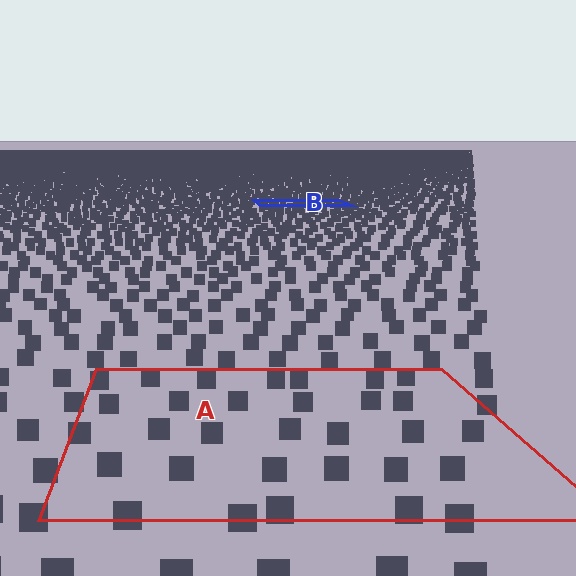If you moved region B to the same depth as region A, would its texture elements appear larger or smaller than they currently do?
They would appear larger. At a closer depth, the same texture elements are projected at a bigger on-screen size.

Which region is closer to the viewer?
Region A is closer. The texture elements there are larger and more spread out.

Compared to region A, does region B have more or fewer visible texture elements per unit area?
Region B has more texture elements per unit area — they are packed more densely because it is farther away.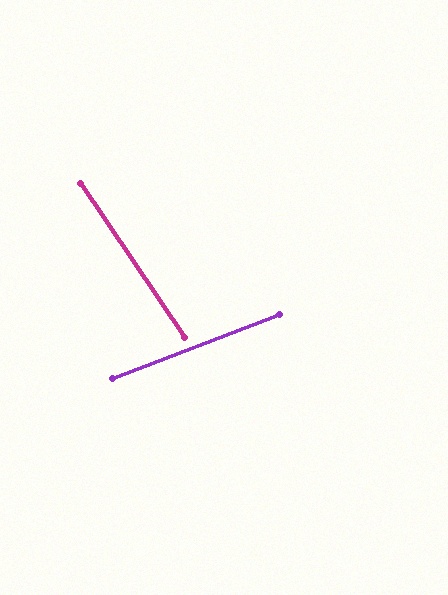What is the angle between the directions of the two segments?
Approximately 77 degrees.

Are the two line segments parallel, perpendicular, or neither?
Neither parallel nor perpendicular — they differ by about 77°.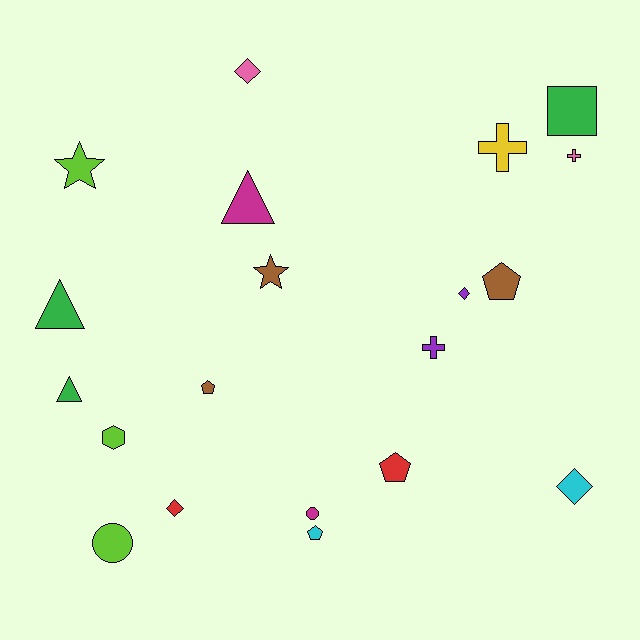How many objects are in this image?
There are 20 objects.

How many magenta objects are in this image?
There are 2 magenta objects.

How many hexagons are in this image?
There is 1 hexagon.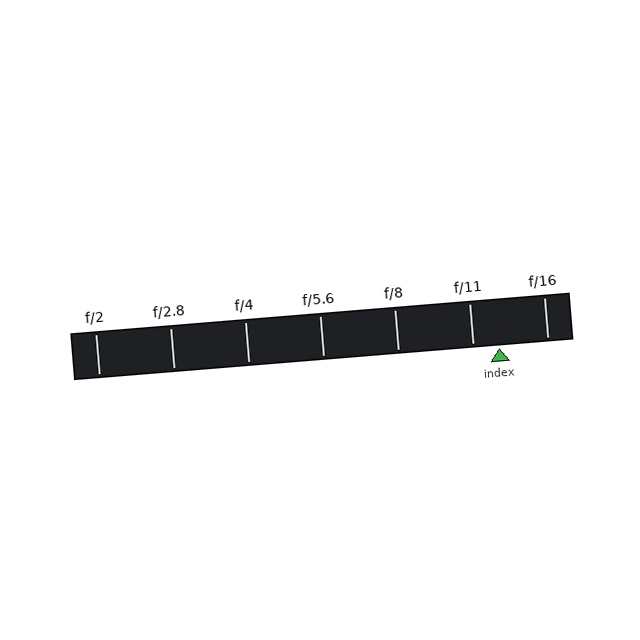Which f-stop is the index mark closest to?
The index mark is closest to f/11.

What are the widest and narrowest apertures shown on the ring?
The widest aperture shown is f/2 and the narrowest is f/16.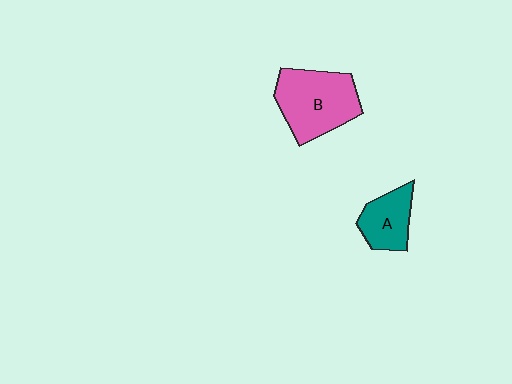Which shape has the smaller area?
Shape A (teal).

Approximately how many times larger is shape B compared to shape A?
Approximately 1.8 times.